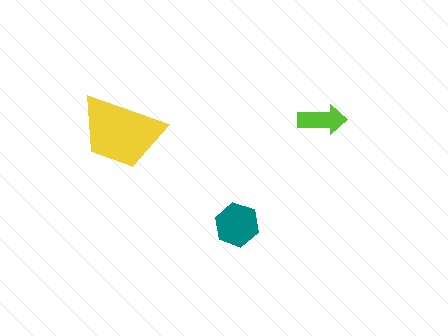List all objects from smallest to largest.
The lime arrow, the teal hexagon, the yellow trapezoid.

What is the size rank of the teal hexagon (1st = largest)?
2nd.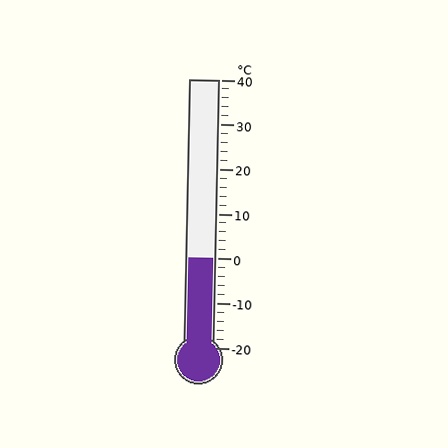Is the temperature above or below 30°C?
The temperature is below 30°C.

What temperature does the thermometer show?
The thermometer shows approximately 0°C.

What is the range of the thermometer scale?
The thermometer scale ranges from -20°C to 40°C.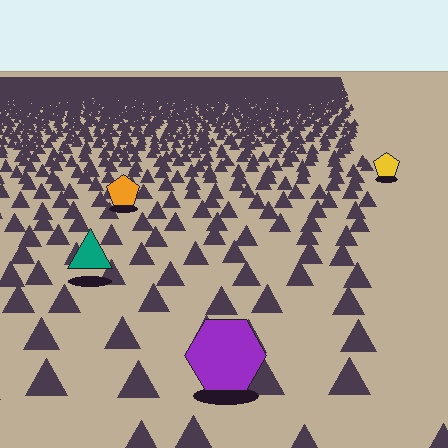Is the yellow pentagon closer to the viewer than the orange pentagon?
No. The orange pentagon is closer — you can tell from the texture gradient: the ground texture is coarser near it.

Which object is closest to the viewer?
The purple hexagon is closest. The texture marks near it are larger and more spread out.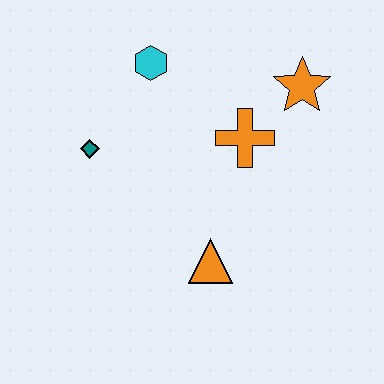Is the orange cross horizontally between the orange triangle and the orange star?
Yes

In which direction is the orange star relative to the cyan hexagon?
The orange star is to the right of the cyan hexagon.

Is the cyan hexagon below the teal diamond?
No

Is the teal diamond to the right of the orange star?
No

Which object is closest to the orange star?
The orange cross is closest to the orange star.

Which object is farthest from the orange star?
The teal diamond is farthest from the orange star.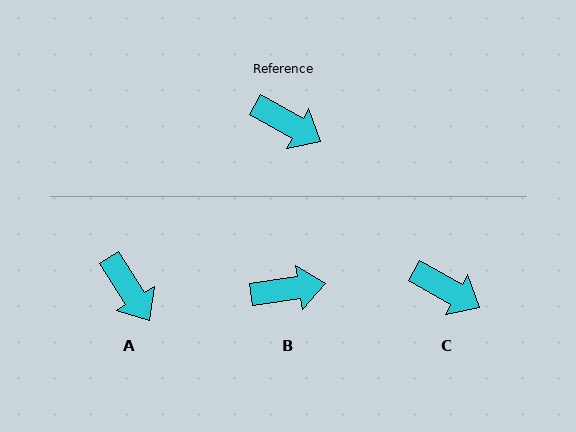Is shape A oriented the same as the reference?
No, it is off by about 28 degrees.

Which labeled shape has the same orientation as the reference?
C.